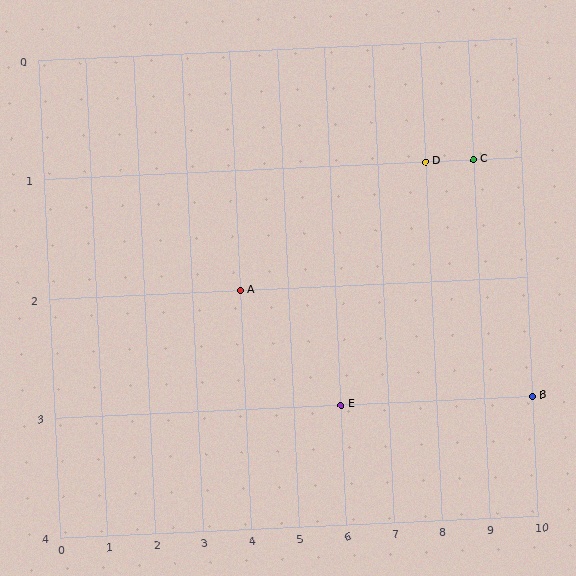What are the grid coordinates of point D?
Point D is at grid coordinates (8, 1).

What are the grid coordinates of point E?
Point E is at grid coordinates (6, 3).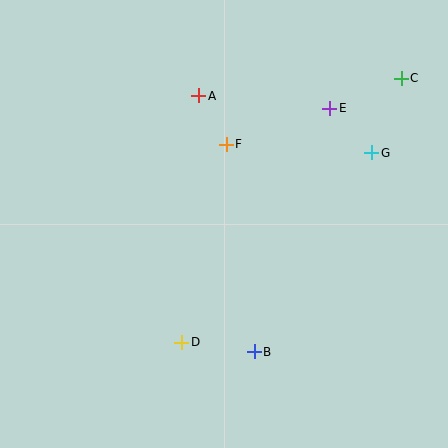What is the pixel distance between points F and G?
The distance between F and G is 145 pixels.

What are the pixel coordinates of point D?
Point D is at (182, 342).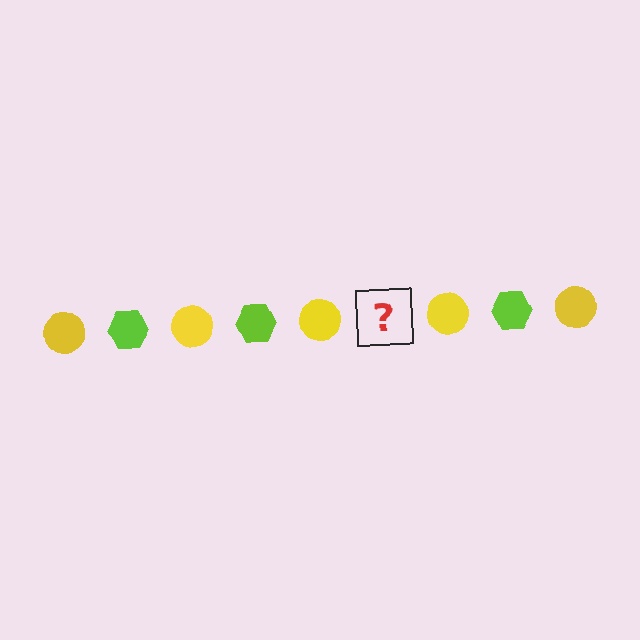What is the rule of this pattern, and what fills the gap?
The rule is that the pattern alternates between yellow circle and lime hexagon. The gap should be filled with a lime hexagon.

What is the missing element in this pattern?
The missing element is a lime hexagon.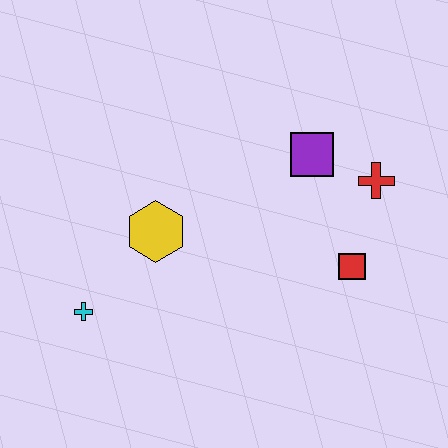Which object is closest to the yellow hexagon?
The cyan cross is closest to the yellow hexagon.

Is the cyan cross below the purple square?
Yes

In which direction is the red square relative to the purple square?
The red square is below the purple square.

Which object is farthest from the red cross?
The cyan cross is farthest from the red cross.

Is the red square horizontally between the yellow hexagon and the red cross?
Yes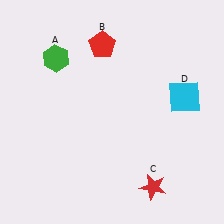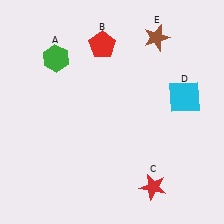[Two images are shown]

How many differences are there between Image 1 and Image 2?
There is 1 difference between the two images.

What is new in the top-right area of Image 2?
A brown star (E) was added in the top-right area of Image 2.